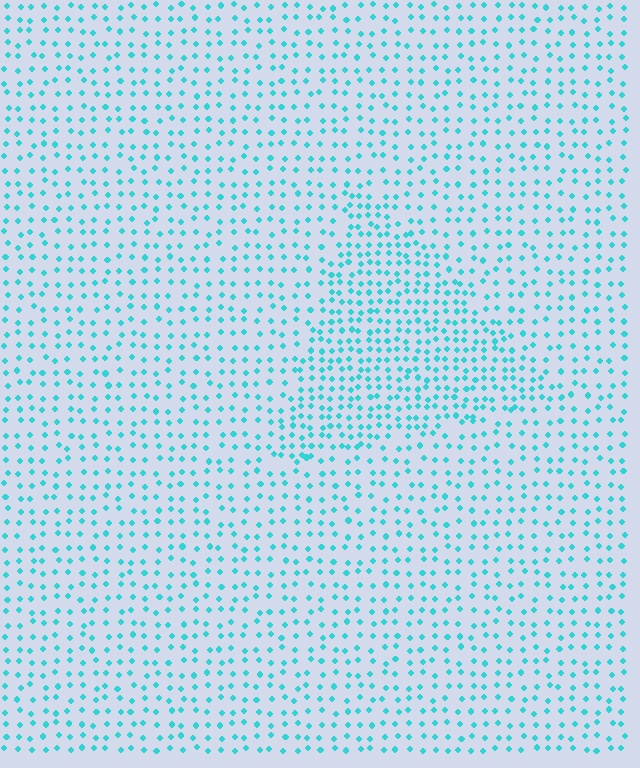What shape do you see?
I see a triangle.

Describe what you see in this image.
The image contains small cyan elements arranged at two different densities. A triangle-shaped region is visible where the elements are more densely packed than the surrounding area.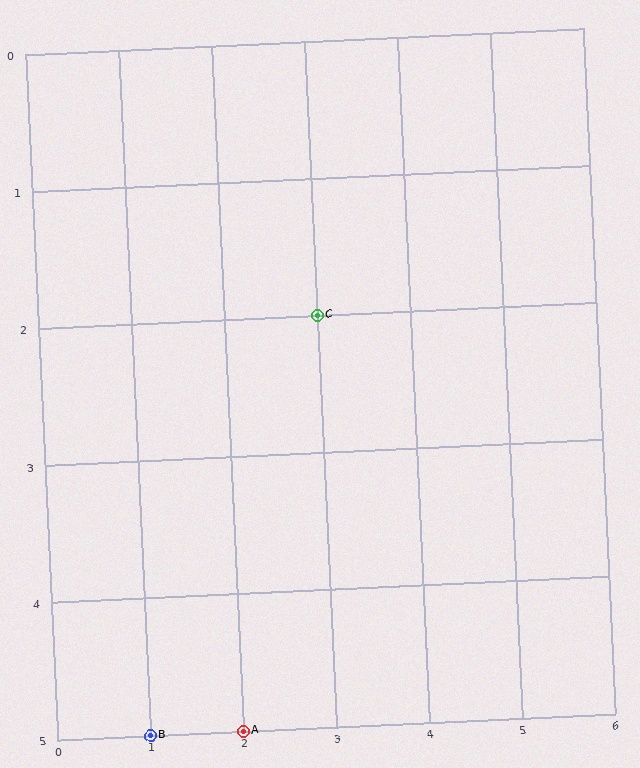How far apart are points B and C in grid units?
Points B and C are 2 columns and 3 rows apart (about 3.6 grid units diagonally).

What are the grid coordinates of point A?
Point A is at grid coordinates (2, 5).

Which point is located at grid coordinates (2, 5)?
Point A is at (2, 5).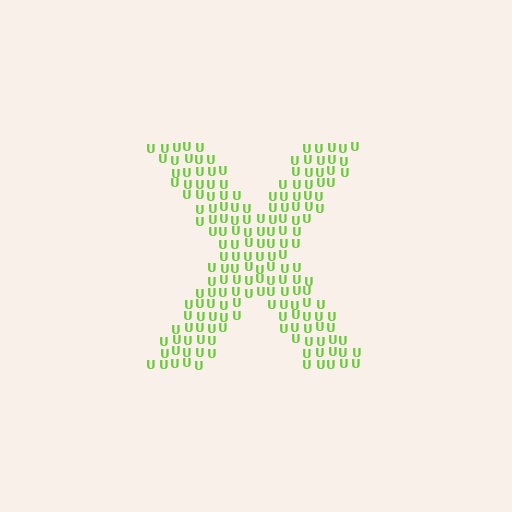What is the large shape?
The large shape is the letter X.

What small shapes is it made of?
It is made of small letter U's.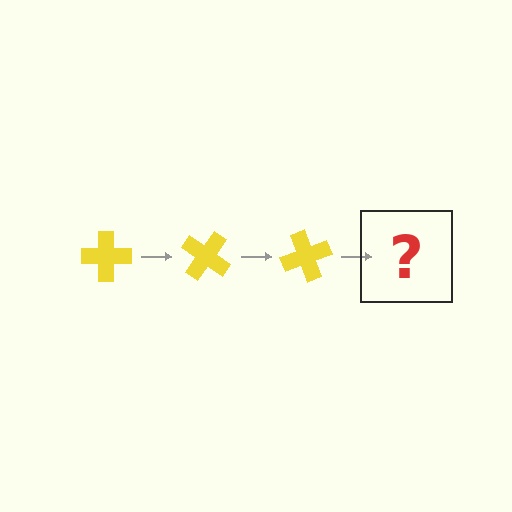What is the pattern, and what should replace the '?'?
The pattern is that the cross rotates 35 degrees each step. The '?' should be a yellow cross rotated 105 degrees.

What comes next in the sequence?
The next element should be a yellow cross rotated 105 degrees.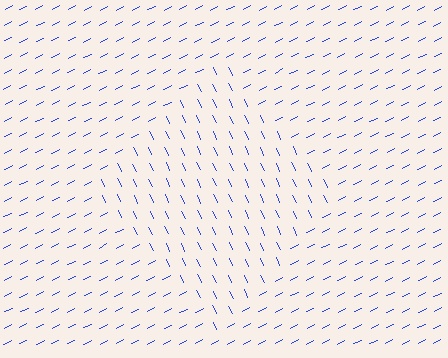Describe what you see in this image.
The image is filled with small blue line segments. A diamond region in the image has lines oriented differently from the surrounding lines, creating a visible texture boundary.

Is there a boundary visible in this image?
Yes, there is a texture boundary formed by a change in line orientation.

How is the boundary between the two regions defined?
The boundary is defined purely by a change in line orientation (approximately 88 degrees difference). All lines are the same color and thickness.